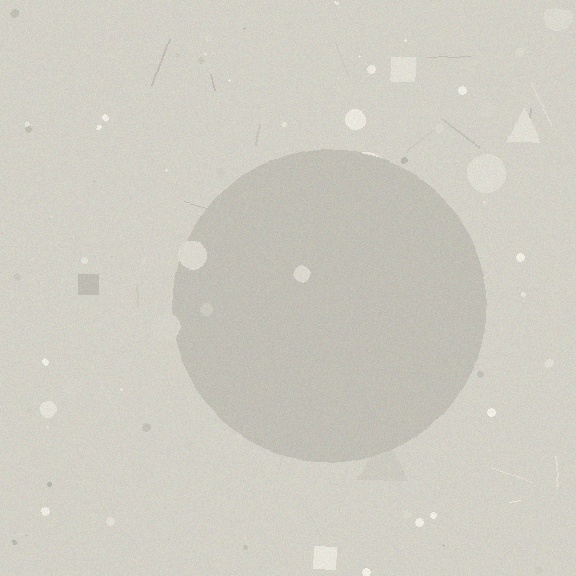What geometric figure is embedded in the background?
A circle is embedded in the background.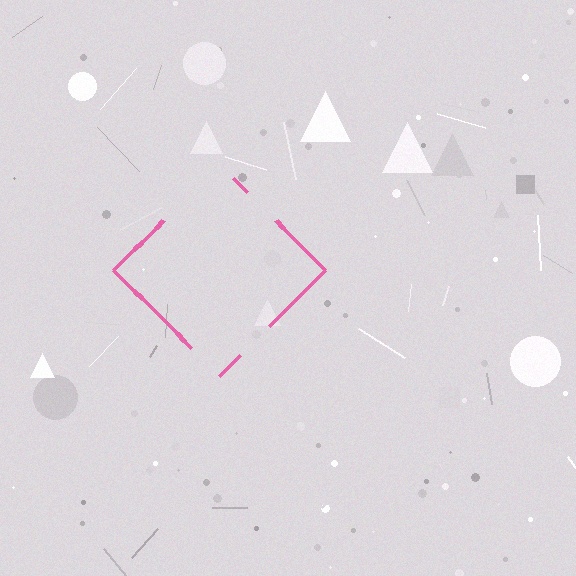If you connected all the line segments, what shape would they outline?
They would outline a diamond.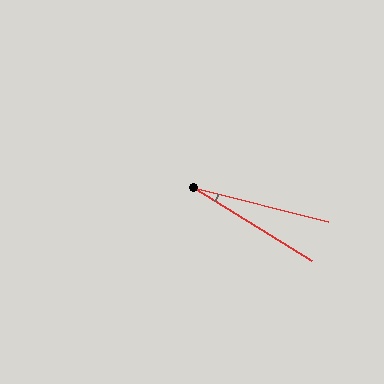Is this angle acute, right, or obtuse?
It is acute.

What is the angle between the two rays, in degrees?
Approximately 18 degrees.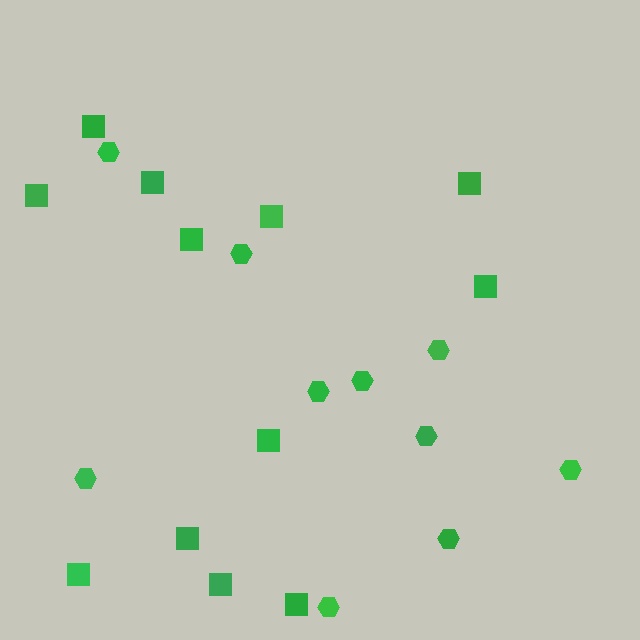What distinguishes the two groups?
There are 2 groups: one group of squares (12) and one group of hexagons (10).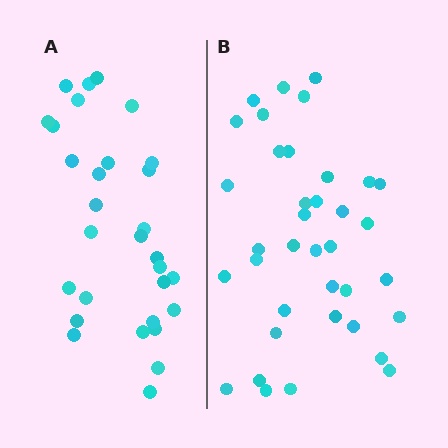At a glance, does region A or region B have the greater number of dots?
Region B (the right region) has more dots.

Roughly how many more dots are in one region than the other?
Region B has roughly 8 or so more dots than region A.